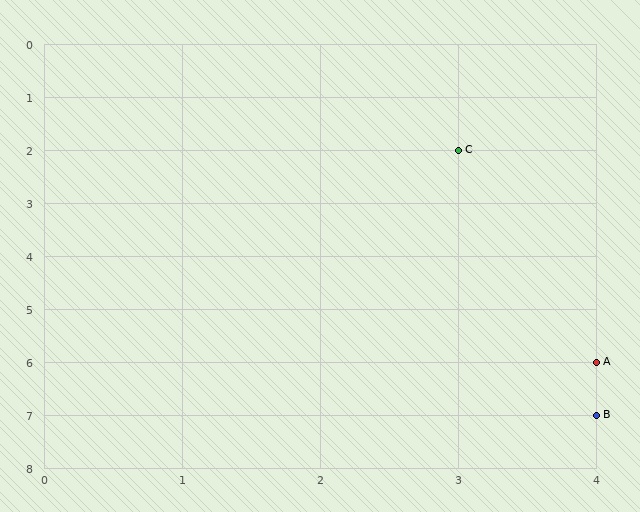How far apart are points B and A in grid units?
Points B and A are 1 row apart.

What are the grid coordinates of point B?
Point B is at grid coordinates (4, 7).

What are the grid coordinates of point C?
Point C is at grid coordinates (3, 2).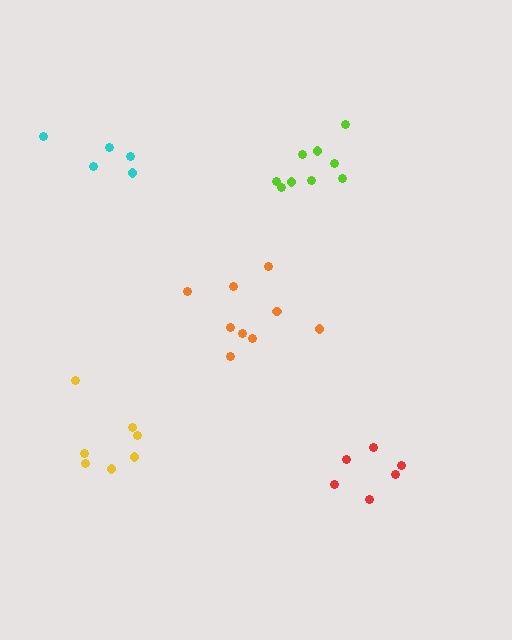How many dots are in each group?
Group 1: 5 dots, Group 2: 7 dots, Group 3: 6 dots, Group 4: 9 dots, Group 5: 9 dots (36 total).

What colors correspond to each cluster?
The clusters are colored: cyan, yellow, red, lime, orange.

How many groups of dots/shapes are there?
There are 5 groups.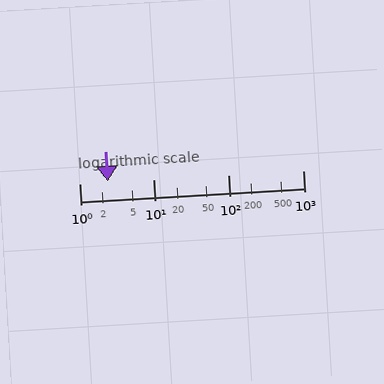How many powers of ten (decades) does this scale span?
The scale spans 3 decades, from 1 to 1000.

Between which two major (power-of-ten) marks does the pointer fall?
The pointer is between 1 and 10.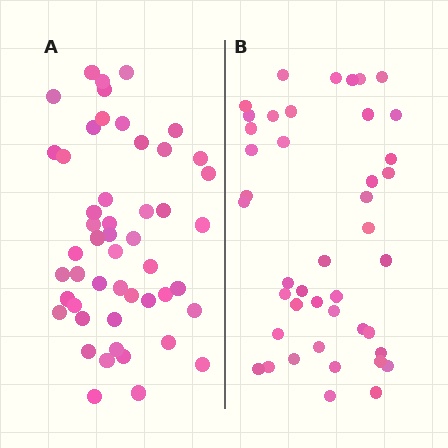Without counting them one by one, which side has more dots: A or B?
Region A (the left region) has more dots.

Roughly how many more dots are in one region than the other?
Region A has roughly 8 or so more dots than region B.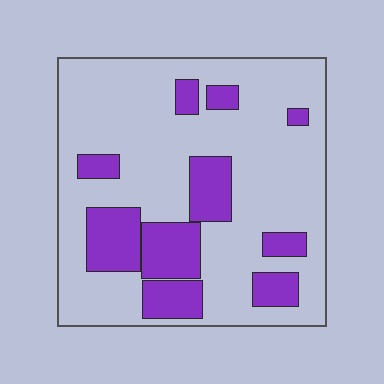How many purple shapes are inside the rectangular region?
10.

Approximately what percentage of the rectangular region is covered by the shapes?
Approximately 25%.